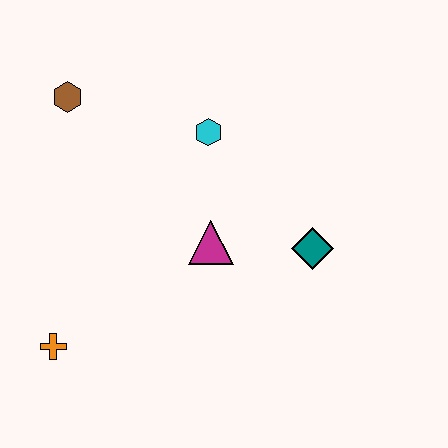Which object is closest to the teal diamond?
The magenta triangle is closest to the teal diamond.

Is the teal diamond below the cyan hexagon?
Yes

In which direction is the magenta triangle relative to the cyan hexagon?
The magenta triangle is below the cyan hexagon.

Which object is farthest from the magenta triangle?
The brown hexagon is farthest from the magenta triangle.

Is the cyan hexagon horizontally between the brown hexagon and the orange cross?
No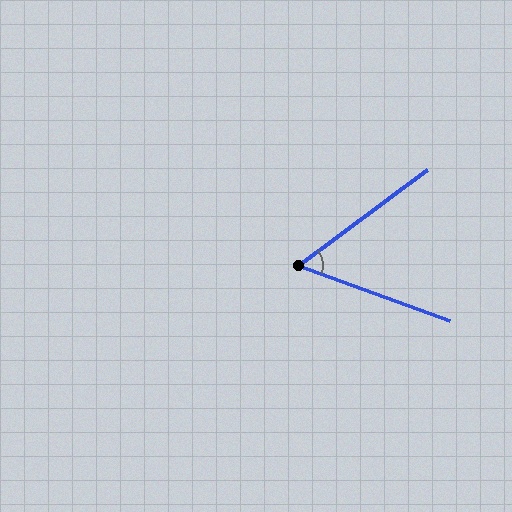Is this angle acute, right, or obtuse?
It is acute.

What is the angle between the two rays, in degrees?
Approximately 57 degrees.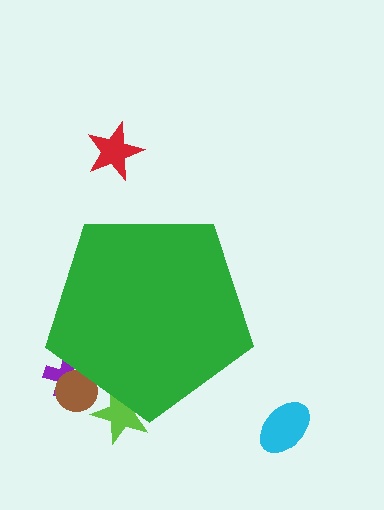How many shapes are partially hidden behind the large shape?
3 shapes are partially hidden.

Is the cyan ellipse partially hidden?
No, the cyan ellipse is fully visible.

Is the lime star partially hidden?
Yes, the lime star is partially hidden behind the green pentagon.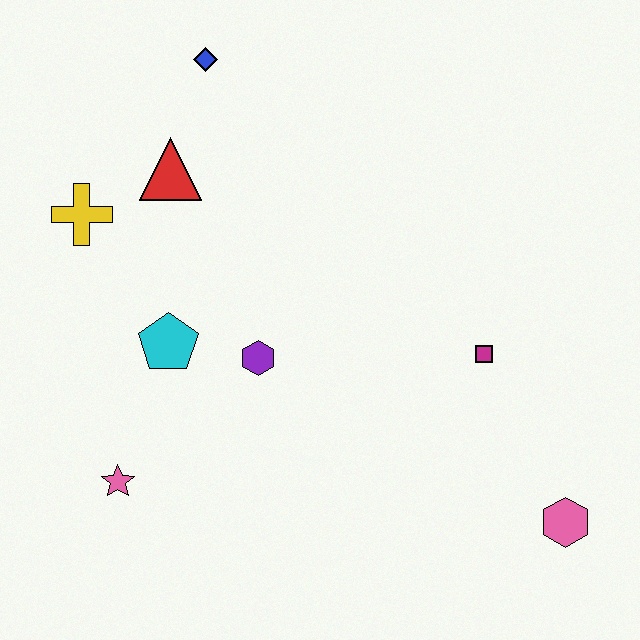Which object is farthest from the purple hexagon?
The pink hexagon is farthest from the purple hexagon.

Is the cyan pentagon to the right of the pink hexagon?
No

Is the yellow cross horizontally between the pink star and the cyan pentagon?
No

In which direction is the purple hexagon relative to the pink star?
The purple hexagon is to the right of the pink star.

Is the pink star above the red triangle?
No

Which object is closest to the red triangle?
The yellow cross is closest to the red triangle.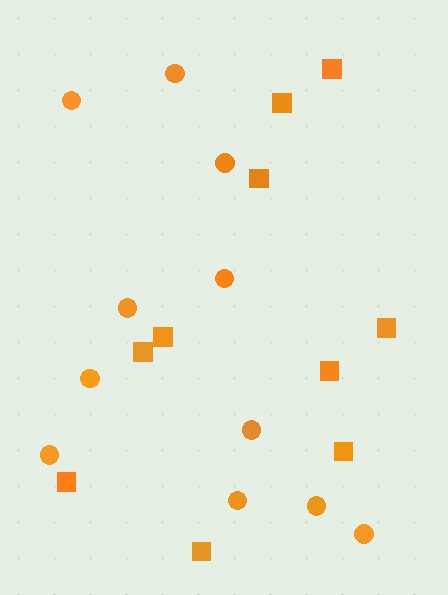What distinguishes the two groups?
There are 2 groups: one group of circles (11) and one group of squares (10).